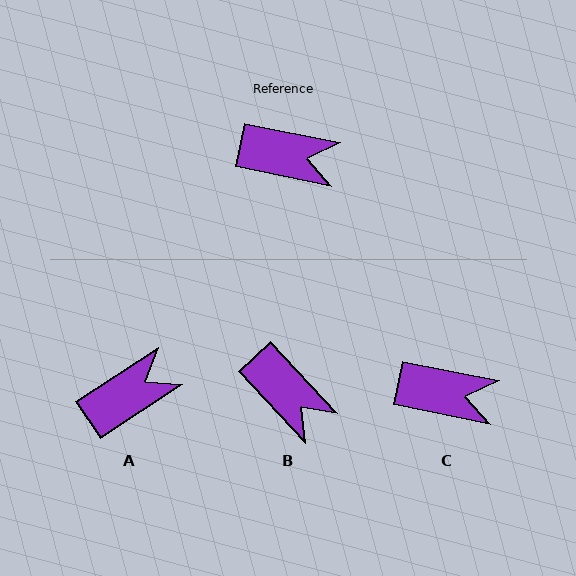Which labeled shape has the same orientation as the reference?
C.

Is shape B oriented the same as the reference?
No, it is off by about 35 degrees.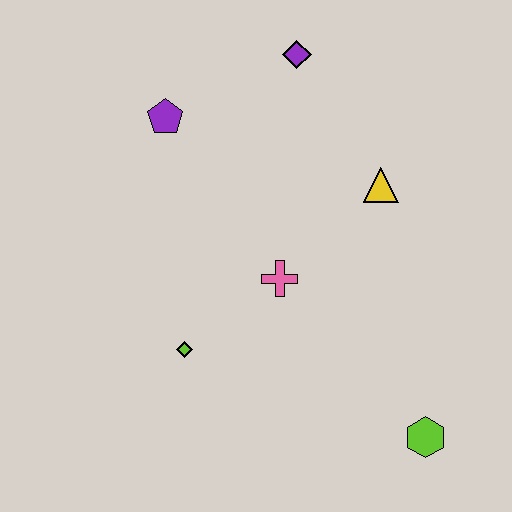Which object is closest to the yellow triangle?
The pink cross is closest to the yellow triangle.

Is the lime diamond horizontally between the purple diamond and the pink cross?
No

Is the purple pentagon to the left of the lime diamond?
Yes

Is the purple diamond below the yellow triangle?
No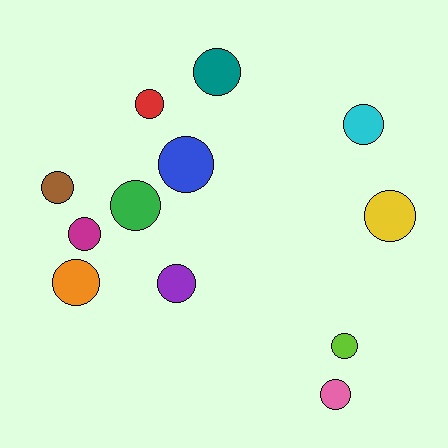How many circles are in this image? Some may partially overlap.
There are 12 circles.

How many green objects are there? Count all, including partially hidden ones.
There is 1 green object.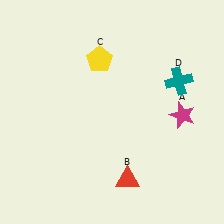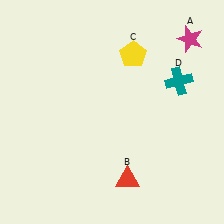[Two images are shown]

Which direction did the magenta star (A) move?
The magenta star (A) moved up.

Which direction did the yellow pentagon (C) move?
The yellow pentagon (C) moved right.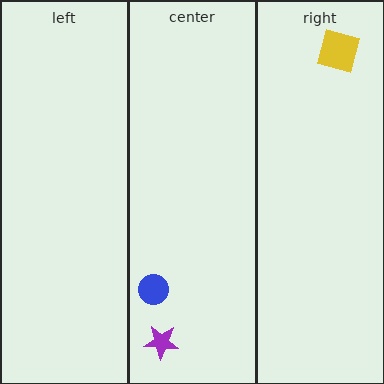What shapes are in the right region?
The yellow square.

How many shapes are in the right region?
1.